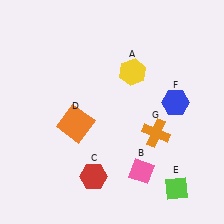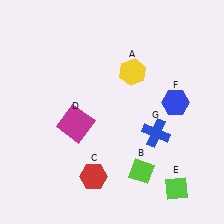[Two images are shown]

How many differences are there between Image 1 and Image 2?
There are 3 differences between the two images.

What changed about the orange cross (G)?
In Image 1, G is orange. In Image 2, it changed to blue.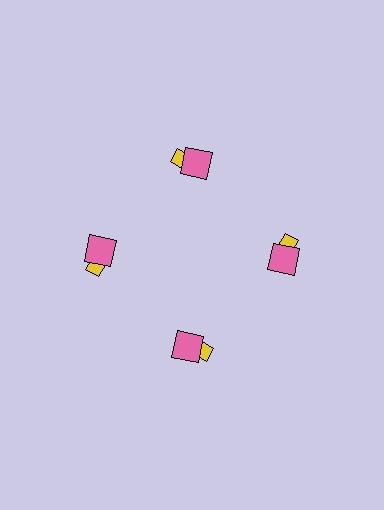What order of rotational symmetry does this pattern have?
This pattern has 4-fold rotational symmetry.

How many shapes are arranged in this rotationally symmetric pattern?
There are 8 shapes, arranged in 4 groups of 2.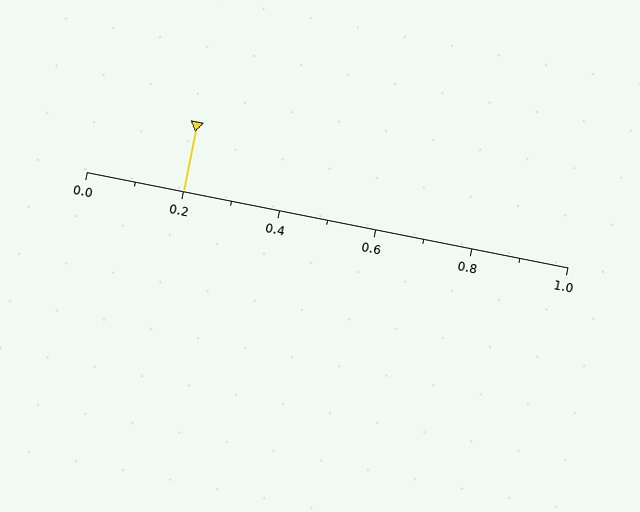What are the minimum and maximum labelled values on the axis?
The axis runs from 0.0 to 1.0.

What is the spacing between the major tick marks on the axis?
The major ticks are spaced 0.2 apart.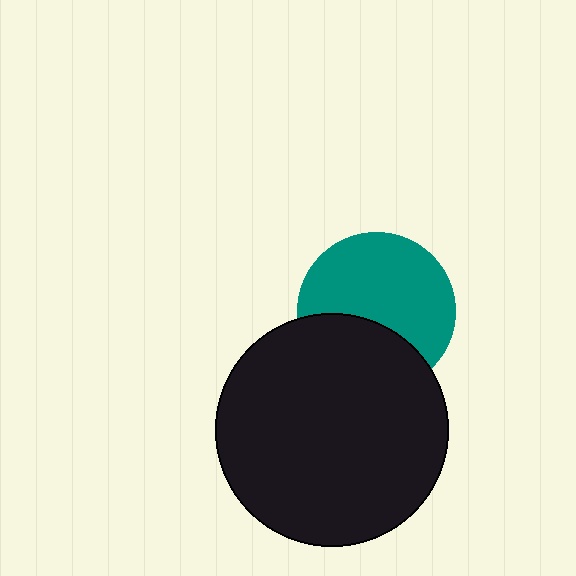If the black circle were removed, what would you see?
You would see the complete teal circle.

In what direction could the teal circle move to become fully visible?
The teal circle could move up. That would shift it out from behind the black circle entirely.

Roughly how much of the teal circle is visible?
About half of it is visible (roughly 64%).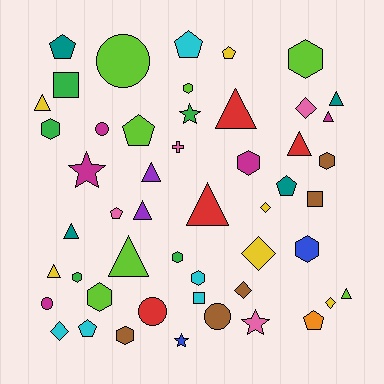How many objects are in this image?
There are 50 objects.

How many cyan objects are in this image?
There are 5 cyan objects.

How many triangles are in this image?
There are 12 triangles.